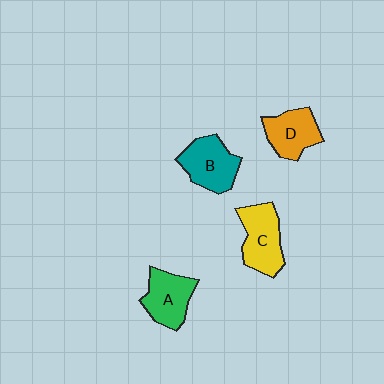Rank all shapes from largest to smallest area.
From largest to smallest: C (yellow), B (teal), A (green), D (orange).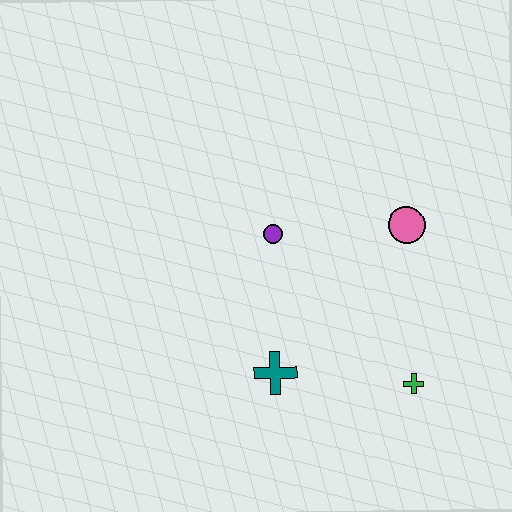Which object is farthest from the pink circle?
The teal cross is farthest from the pink circle.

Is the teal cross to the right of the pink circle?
No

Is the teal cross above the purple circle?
No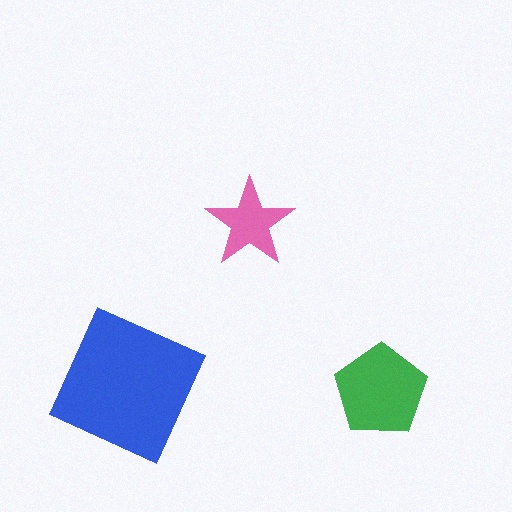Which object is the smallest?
The pink star.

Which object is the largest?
The blue square.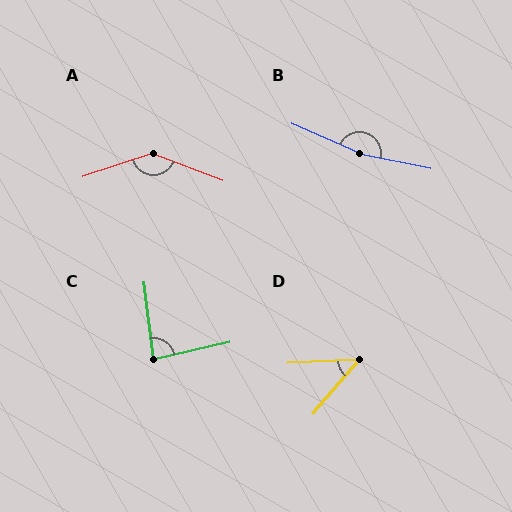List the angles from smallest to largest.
D (47°), C (84°), A (140°), B (168°).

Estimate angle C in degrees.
Approximately 84 degrees.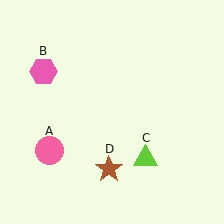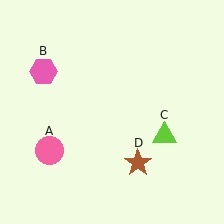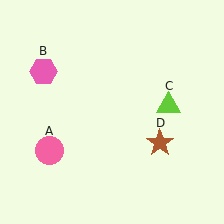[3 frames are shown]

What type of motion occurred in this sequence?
The lime triangle (object C), brown star (object D) rotated counterclockwise around the center of the scene.